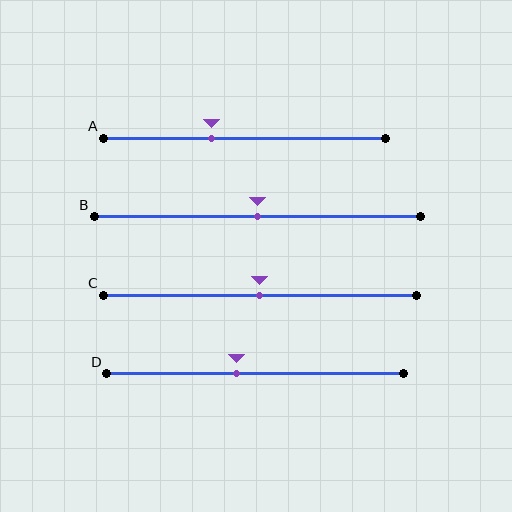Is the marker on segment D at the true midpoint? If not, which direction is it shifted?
No, the marker on segment D is shifted to the left by about 6% of the segment length.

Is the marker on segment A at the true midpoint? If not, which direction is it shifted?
No, the marker on segment A is shifted to the left by about 12% of the segment length.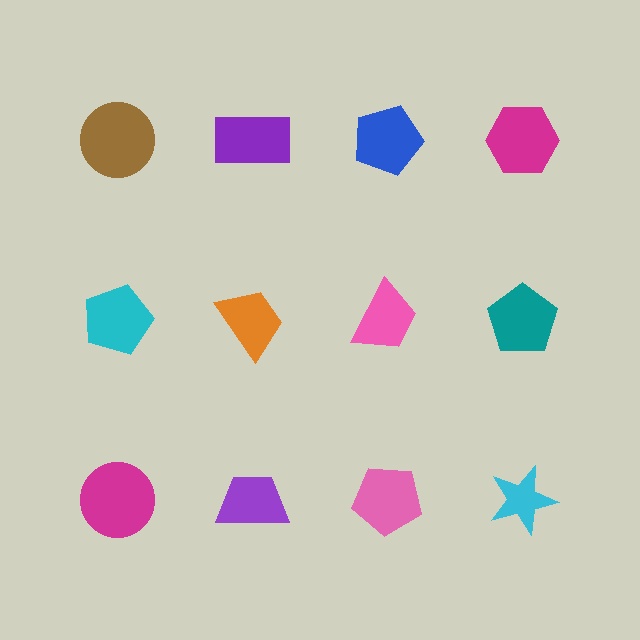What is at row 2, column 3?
A pink trapezoid.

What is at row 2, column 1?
A cyan pentagon.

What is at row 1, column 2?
A purple rectangle.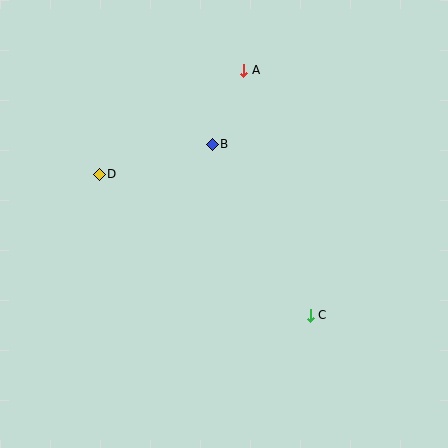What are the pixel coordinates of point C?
Point C is at (310, 315).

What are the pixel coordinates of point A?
Point A is at (244, 70).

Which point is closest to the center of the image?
Point B at (212, 144) is closest to the center.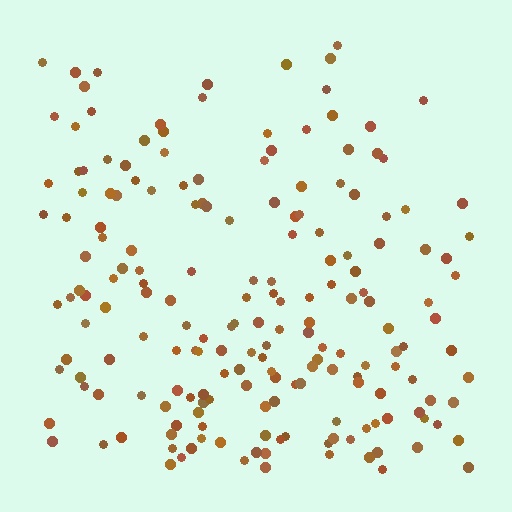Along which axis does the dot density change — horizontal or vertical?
Vertical.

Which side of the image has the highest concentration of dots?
The bottom.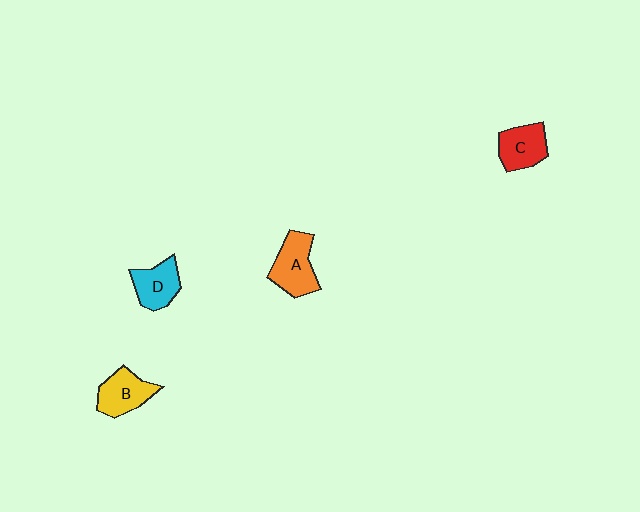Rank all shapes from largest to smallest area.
From largest to smallest: A (orange), B (yellow), C (red), D (cyan).